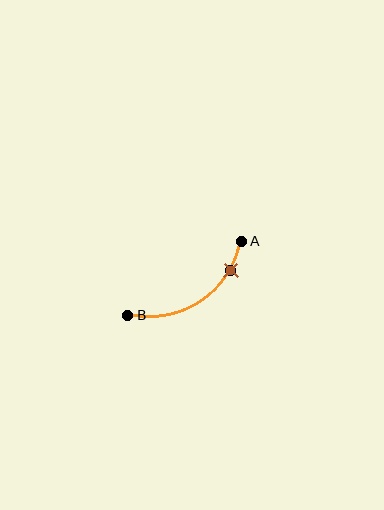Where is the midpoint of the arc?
The arc midpoint is the point on the curve farthest from the straight line joining A and B. It sits below that line.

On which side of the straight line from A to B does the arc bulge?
The arc bulges below the straight line connecting A and B.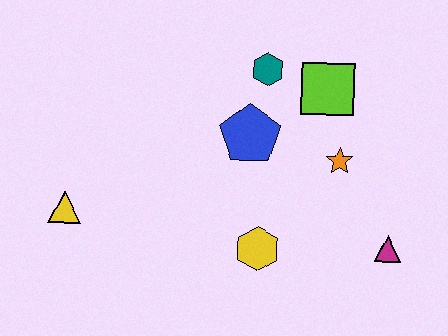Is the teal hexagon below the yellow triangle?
No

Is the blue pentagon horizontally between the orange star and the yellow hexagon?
No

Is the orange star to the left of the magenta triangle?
Yes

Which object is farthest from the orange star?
The yellow triangle is farthest from the orange star.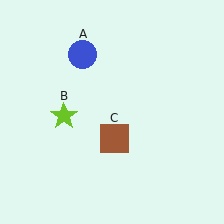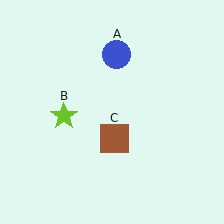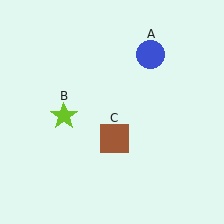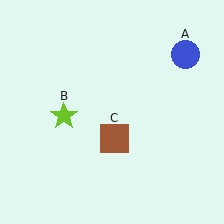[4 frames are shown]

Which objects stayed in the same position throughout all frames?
Lime star (object B) and brown square (object C) remained stationary.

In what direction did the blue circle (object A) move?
The blue circle (object A) moved right.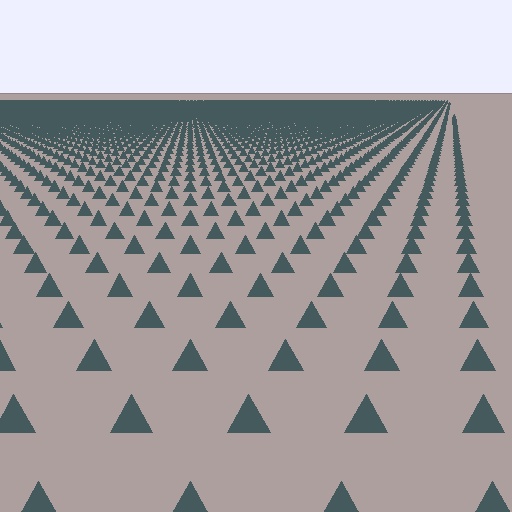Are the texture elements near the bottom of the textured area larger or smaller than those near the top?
Larger. Near the bottom, elements are closer to the viewer and appear at a bigger on-screen size.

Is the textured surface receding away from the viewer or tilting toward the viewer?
The surface is receding away from the viewer. Texture elements get smaller and denser toward the top.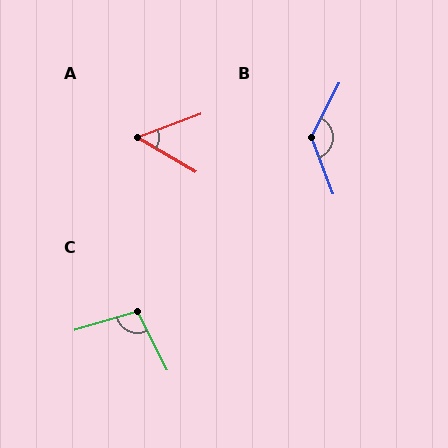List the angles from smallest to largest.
A (51°), C (101°), B (133°).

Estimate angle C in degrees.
Approximately 101 degrees.